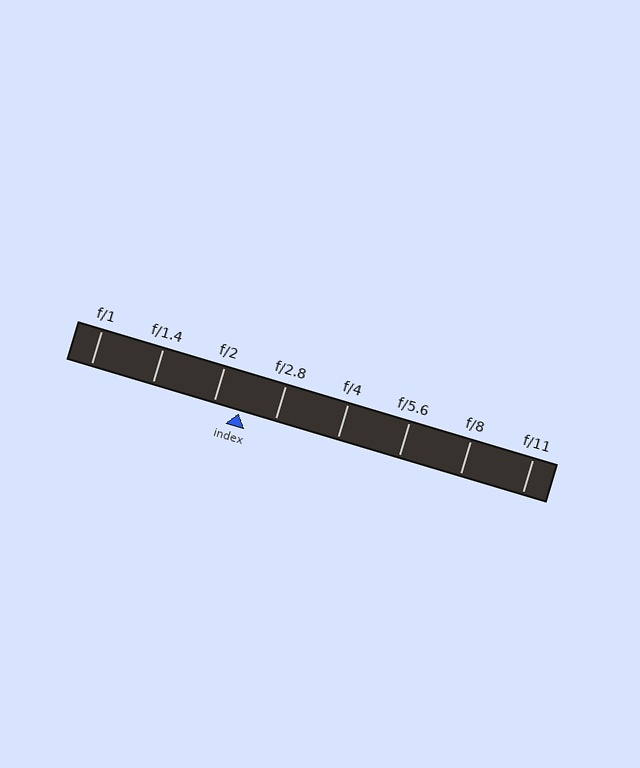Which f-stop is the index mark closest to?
The index mark is closest to f/2.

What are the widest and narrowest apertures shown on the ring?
The widest aperture shown is f/1 and the narrowest is f/11.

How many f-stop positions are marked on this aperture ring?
There are 8 f-stop positions marked.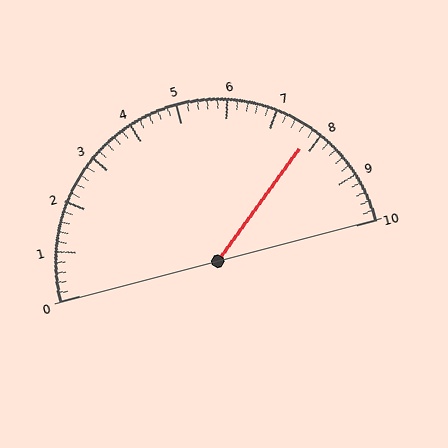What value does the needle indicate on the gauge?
The needle indicates approximately 7.8.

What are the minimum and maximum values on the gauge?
The gauge ranges from 0 to 10.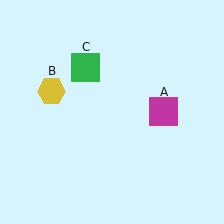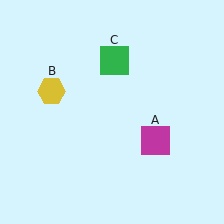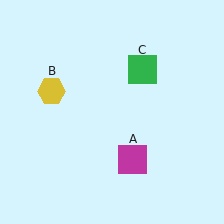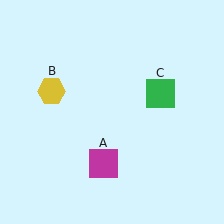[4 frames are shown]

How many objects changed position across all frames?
2 objects changed position: magenta square (object A), green square (object C).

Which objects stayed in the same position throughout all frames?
Yellow hexagon (object B) remained stationary.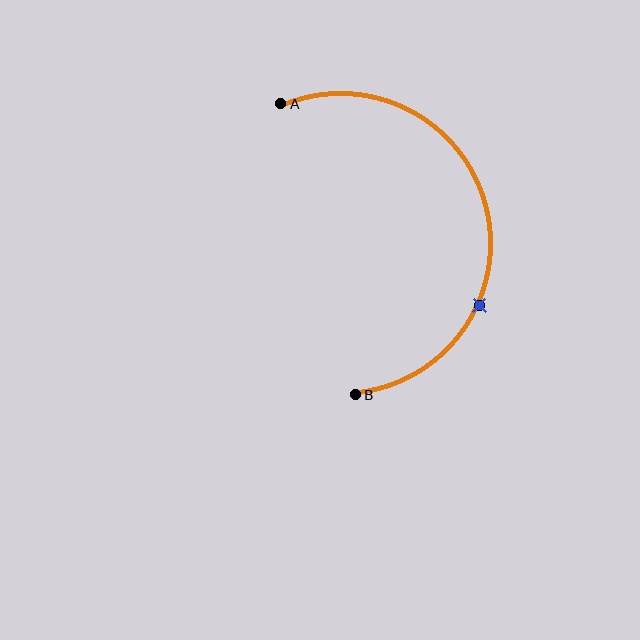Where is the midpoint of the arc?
The arc midpoint is the point on the curve farthest from the straight line joining A and B. It sits to the right of that line.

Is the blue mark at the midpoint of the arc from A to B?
No. The blue mark lies on the arc but is closer to endpoint B. The arc midpoint would be at the point on the curve equidistant along the arc from both A and B.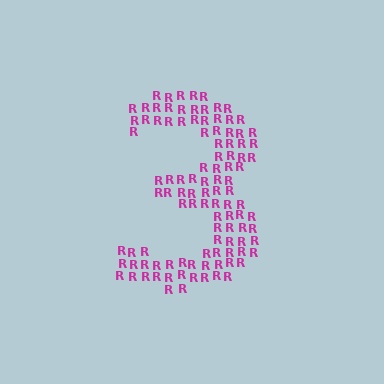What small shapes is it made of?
It is made of small letter R's.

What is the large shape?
The large shape is the digit 3.